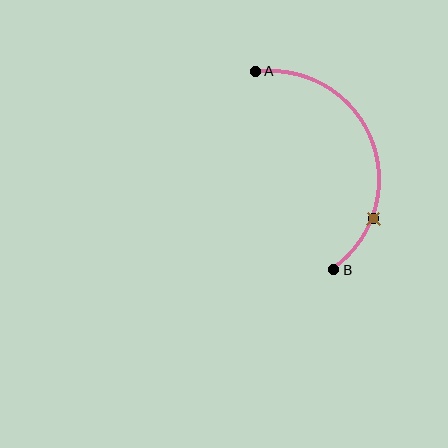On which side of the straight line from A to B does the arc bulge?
The arc bulges to the right of the straight line connecting A and B.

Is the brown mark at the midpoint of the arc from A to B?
No. The brown mark lies on the arc but is closer to endpoint B. The arc midpoint would be at the point on the curve equidistant along the arc from both A and B.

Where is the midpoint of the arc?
The arc midpoint is the point on the curve farthest from the straight line joining A and B. It sits to the right of that line.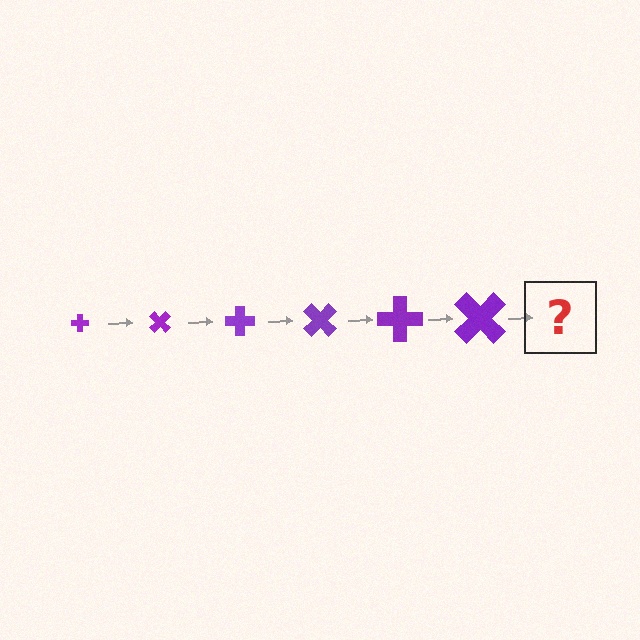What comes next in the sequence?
The next element should be a cross, larger than the previous one and rotated 270 degrees from the start.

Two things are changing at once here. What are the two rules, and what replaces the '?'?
The two rules are that the cross grows larger each step and it rotates 45 degrees each step. The '?' should be a cross, larger than the previous one and rotated 270 degrees from the start.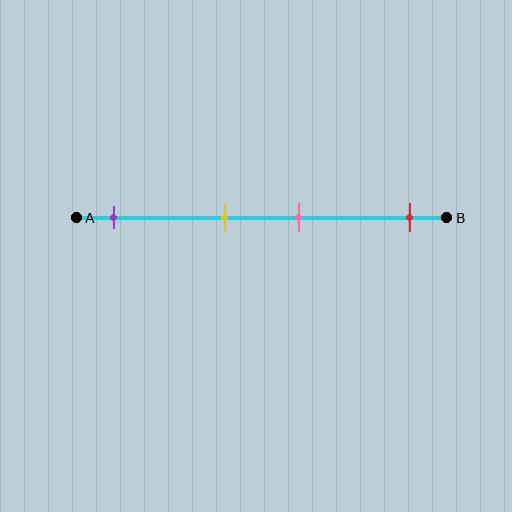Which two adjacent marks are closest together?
The yellow and pink marks are the closest adjacent pair.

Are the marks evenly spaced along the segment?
No, the marks are not evenly spaced.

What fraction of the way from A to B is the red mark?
The red mark is approximately 90% (0.9) of the way from A to B.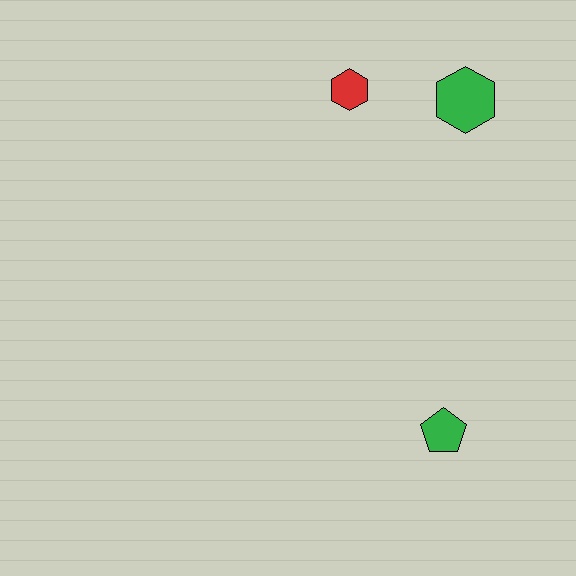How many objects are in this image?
There are 3 objects.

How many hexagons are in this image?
There are 2 hexagons.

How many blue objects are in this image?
There are no blue objects.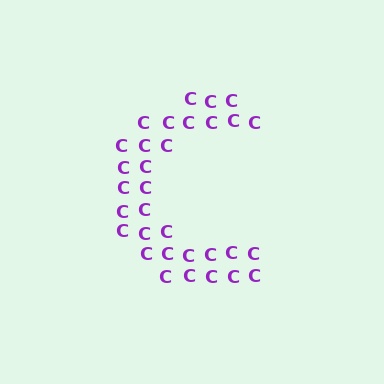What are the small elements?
The small elements are letter C's.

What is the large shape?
The large shape is the letter C.